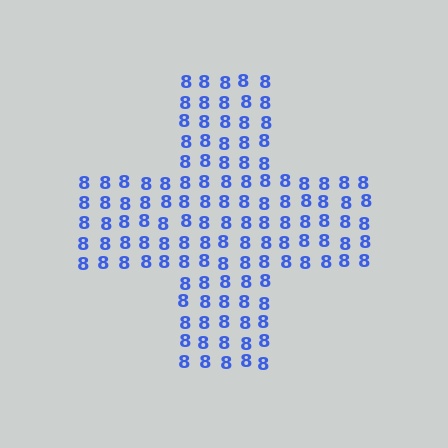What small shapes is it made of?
It is made of small digit 8's.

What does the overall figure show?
The overall figure shows a cross.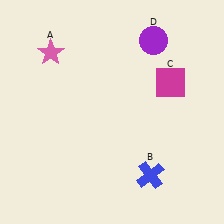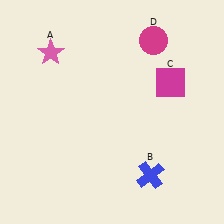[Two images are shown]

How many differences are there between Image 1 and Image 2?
There is 1 difference between the two images.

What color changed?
The circle (D) changed from purple in Image 1 to magenta in Image 2.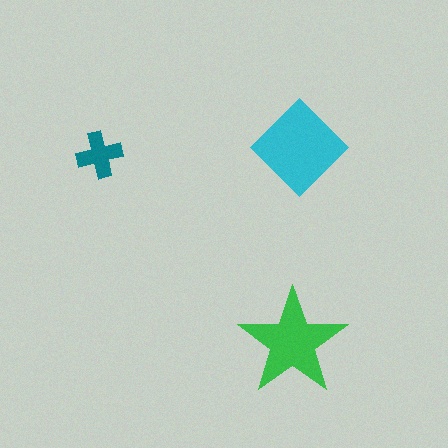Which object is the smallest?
The teal cross.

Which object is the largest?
The cyan diamond.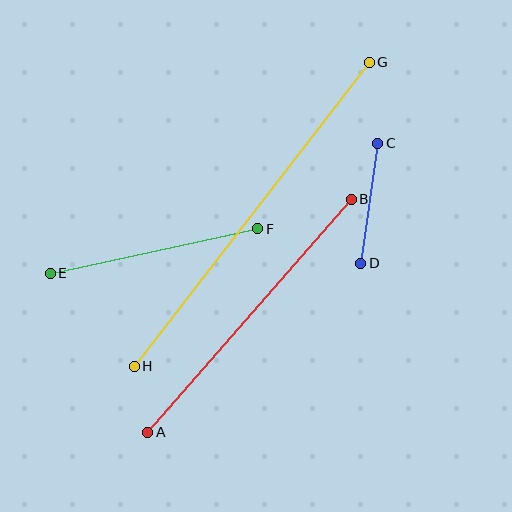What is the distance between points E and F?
The distance is approximately 213 pixels.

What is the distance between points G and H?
The distance is approximately 384 pixels.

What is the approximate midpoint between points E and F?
The midpoint is at approximately (154, 251) pixels.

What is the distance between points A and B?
The distance is approximately 309 pixels.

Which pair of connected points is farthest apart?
Points G and H are farthest apart.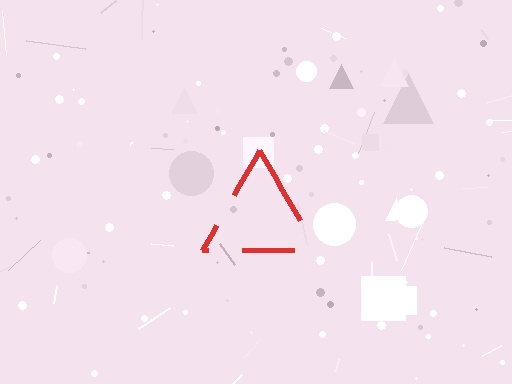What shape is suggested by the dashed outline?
The dashed outline suggests a triangle.